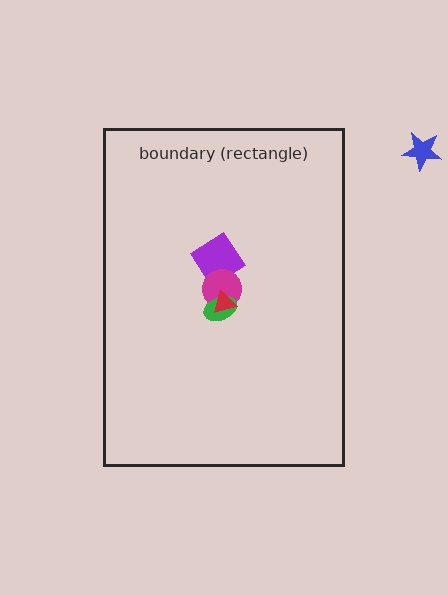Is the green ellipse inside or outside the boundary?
Inside.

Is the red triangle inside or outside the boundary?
Inside.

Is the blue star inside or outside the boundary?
Outside.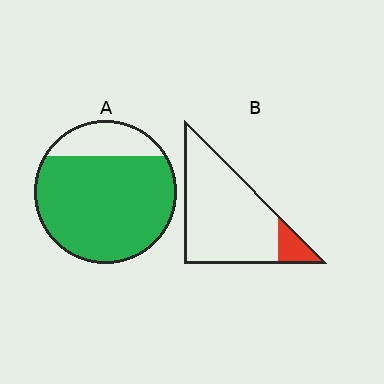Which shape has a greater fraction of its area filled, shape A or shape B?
Shape A.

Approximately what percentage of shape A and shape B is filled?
A is approximately 80% and B is approximately 10%.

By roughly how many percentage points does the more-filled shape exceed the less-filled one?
By roughly 70 percentage points (A over B).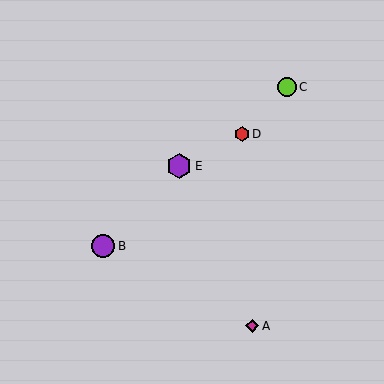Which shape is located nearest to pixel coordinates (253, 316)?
The magenta diamond (labeled A) at (252, 326) is nearest to that location.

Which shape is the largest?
The purple hexagon (labeled E) is the largest.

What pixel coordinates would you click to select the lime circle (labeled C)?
Click at (287, 87) to select the lime circle C.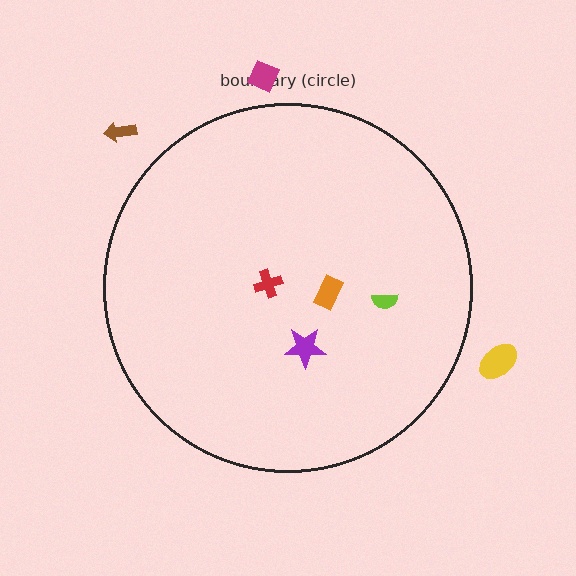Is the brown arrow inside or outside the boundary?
Outside.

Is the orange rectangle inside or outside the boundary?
Inside.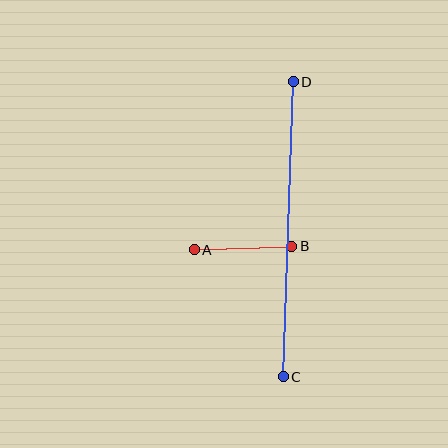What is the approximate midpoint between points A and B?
The midpoint is at approximately (243, 248) pixels.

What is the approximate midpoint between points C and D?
The midpoint is at approximately (288, 229) pixels.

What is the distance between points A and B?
The distance is approximately 98 pixels.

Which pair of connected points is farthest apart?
Points C and D are farthest apart.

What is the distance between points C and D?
The distance is approximately 295 pixels.